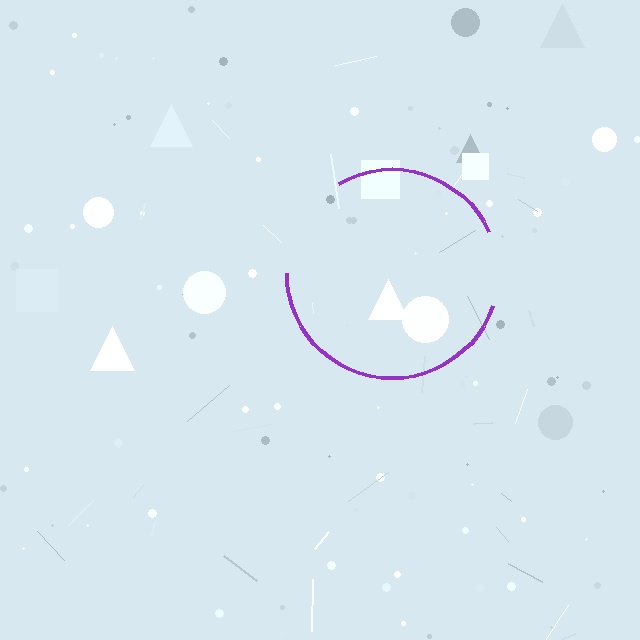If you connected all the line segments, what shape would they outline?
They would outline a circle.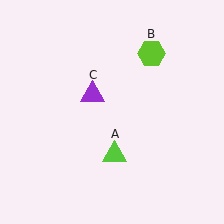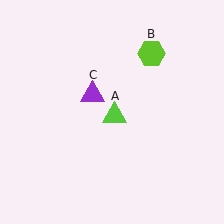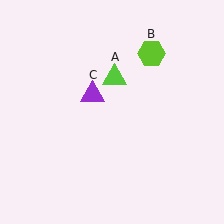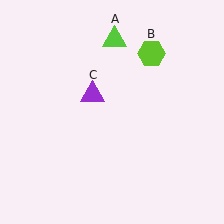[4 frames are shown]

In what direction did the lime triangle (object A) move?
The lime triangle (object A) moved up.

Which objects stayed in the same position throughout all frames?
Lime hexagon (object B) and purple triangle (object C) remained stationary.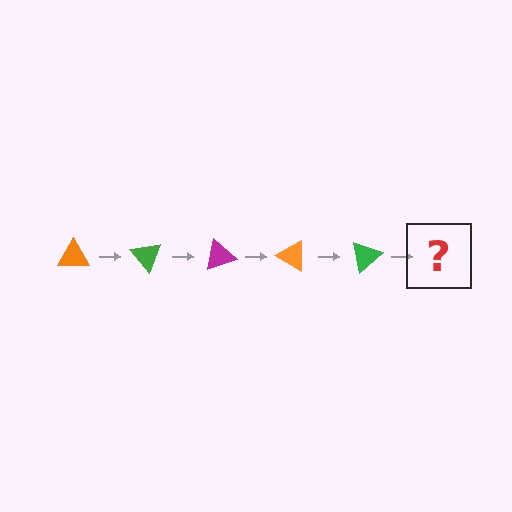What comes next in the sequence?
The next element should be a magenta triangle, rotated 250 degrees from the start.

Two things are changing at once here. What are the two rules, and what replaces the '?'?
The two rules are that it rotates 50 degrees each step and the color cycles through orange, green, and magenta. The '?' should be a magenta triangle, rotated 250 degrees from the start.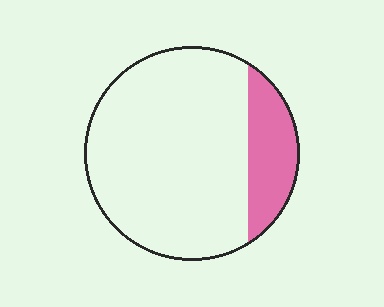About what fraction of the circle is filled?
About one fifth (1/5).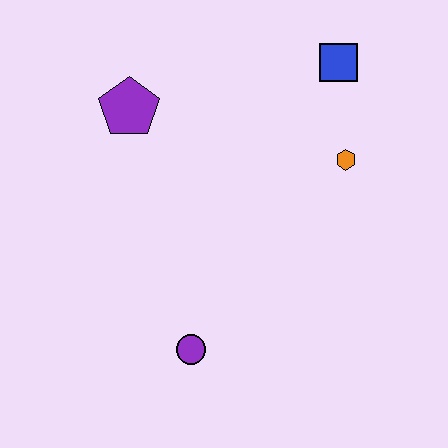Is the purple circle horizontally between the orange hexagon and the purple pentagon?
Yes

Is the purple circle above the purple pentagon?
No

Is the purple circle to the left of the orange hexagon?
Yes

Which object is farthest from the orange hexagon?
The purple circle is farthest from the orange hexagon.